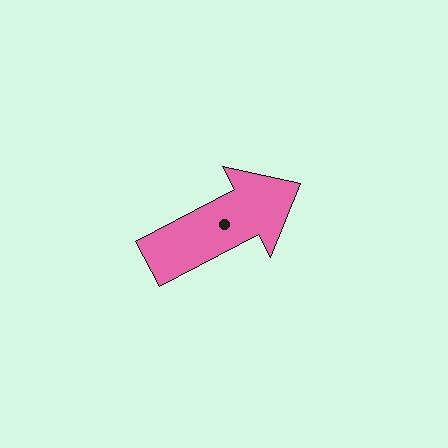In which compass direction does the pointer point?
Northeast.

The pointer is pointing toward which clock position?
Roughly 2 o'clock.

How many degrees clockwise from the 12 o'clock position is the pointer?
Approximately 62 degrees.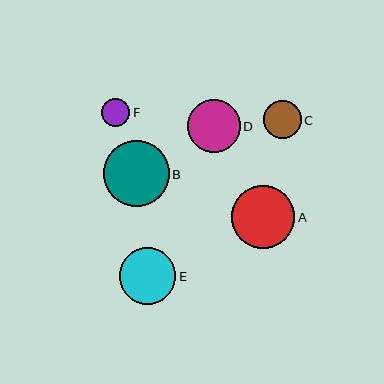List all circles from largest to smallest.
From largest to smallest: B, A, E, D, C, F.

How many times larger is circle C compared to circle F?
Circle C is approximately 1.4 times the size of circle F.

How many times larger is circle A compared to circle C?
Circle A is approximately 1.7 times the size of circle C.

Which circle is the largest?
Circle B is the largest with a size of approximately 66 pixels.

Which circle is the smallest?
Circle F is the smallest with a size of approximately 28 pixels.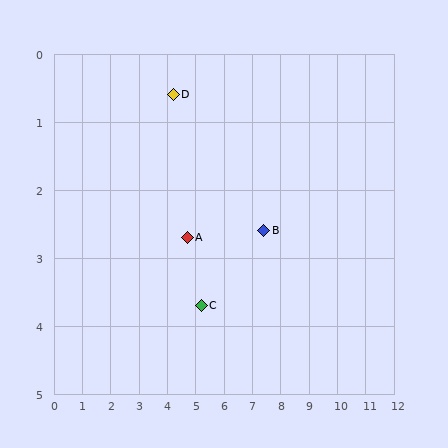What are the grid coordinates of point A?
Point A is at approximately (4.7, 2.7).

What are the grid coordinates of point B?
Point B is at approximately (7.4, 2.6).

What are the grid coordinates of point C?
Point C is at approximately (5.2, 3.7).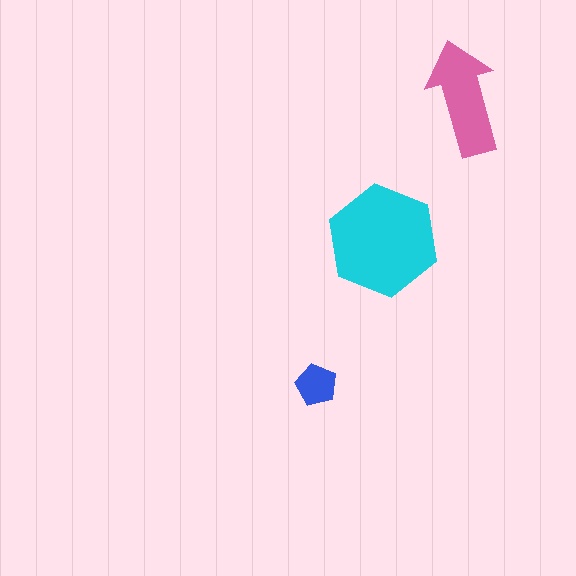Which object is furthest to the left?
The blue pentagon is leftmost.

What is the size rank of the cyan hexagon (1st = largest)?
1st.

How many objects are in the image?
There are 3 objects in the image.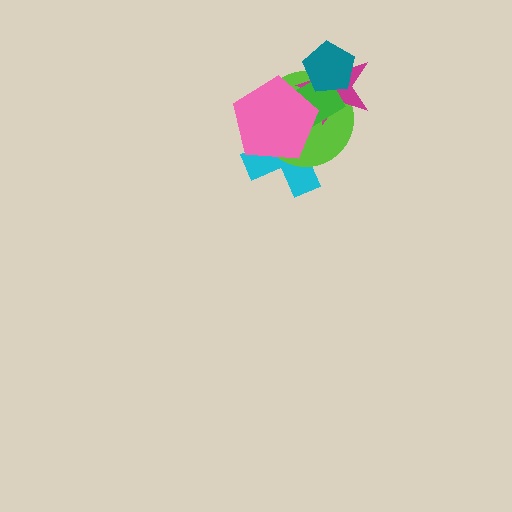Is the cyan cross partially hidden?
Yes, it is partially covered by another shape.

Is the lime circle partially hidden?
Yes, it is partially covered by another shape.